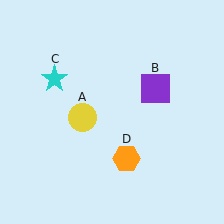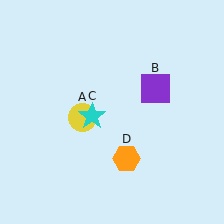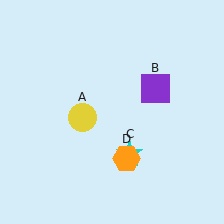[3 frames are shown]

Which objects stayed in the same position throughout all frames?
Yellow circle (object A) and purple square (object B) and orange hexagon (object D) remained stationary.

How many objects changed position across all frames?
1 object changed position: cyan star (object C).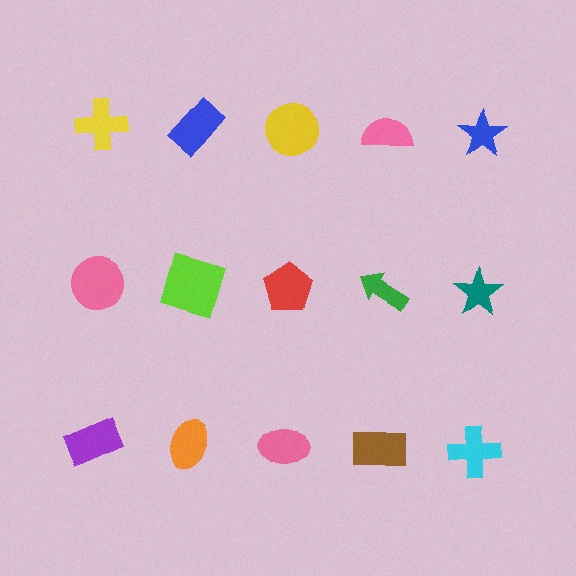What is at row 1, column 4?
A pink semicircle.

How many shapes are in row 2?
5 shapes.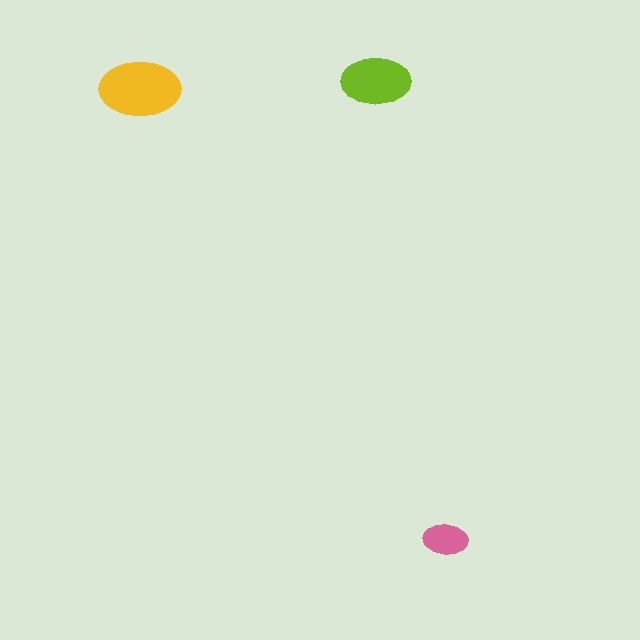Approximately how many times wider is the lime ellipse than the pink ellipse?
About 1.5 times wider.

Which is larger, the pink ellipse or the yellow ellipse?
The yellow one.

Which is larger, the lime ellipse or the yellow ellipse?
The yellow one.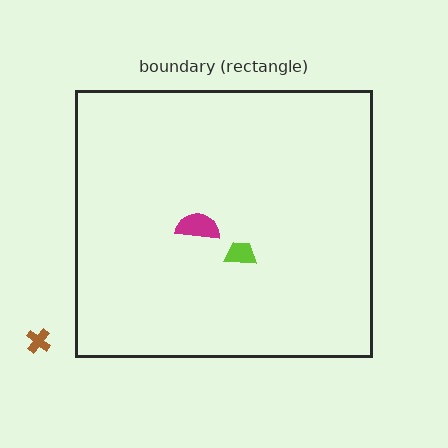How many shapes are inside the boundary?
2 inside, 1 outside.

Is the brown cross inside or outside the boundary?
Outside.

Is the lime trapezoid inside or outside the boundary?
Inside.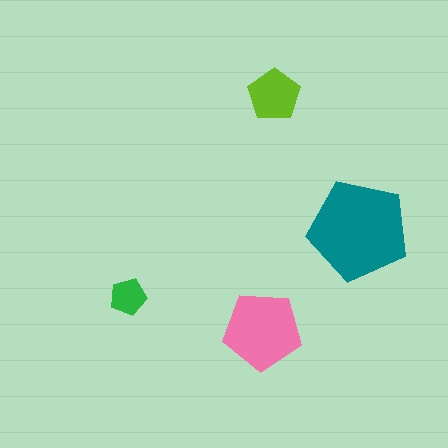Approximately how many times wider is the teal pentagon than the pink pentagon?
About 1.5 times wider.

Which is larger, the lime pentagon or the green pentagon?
The lime one.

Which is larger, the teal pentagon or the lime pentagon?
The teal one.